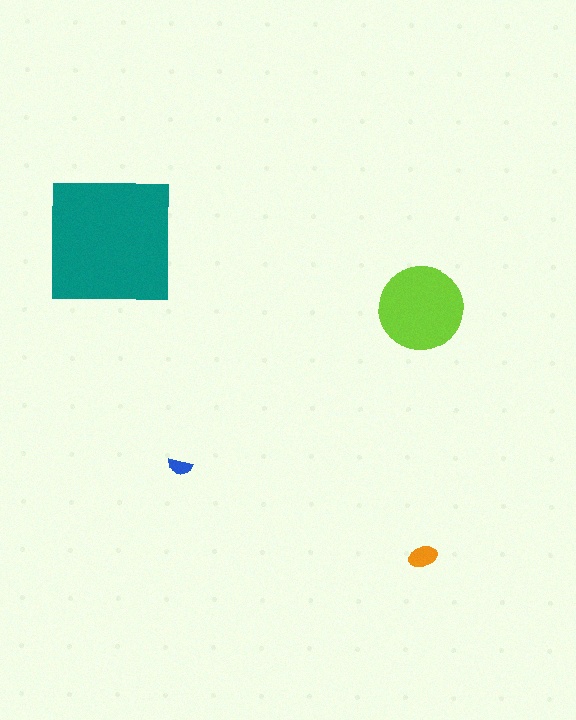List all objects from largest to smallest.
The teal square, the lime circle, the orange ellipse, the blue semicircle.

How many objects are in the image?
There are 4 objects in the image.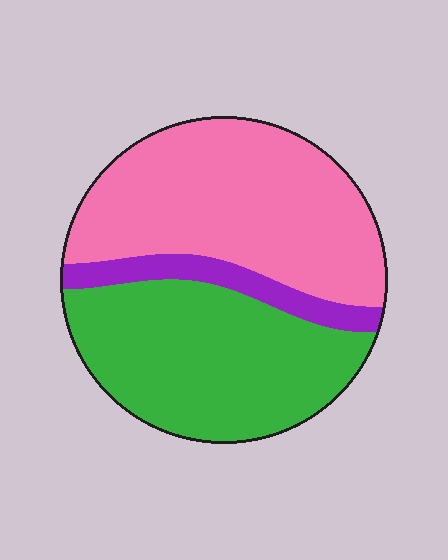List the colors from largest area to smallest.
From largest to smallest: pink, green, purple.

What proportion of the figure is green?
Green takes up about two fifths (2/5) of the figure.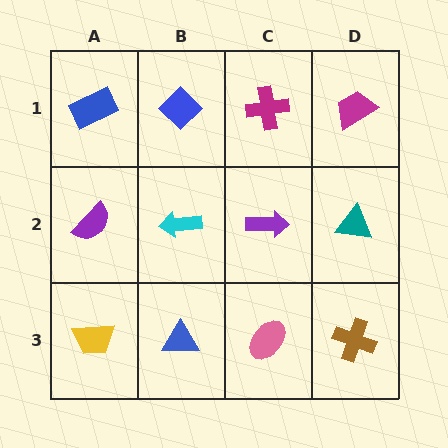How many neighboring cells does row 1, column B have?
3.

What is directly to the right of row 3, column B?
A pink ellipse.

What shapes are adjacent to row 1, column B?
A cyan arrow (row 2, column B), a blue rectangle (row 1, column A), a magenta cross (row 1, column C).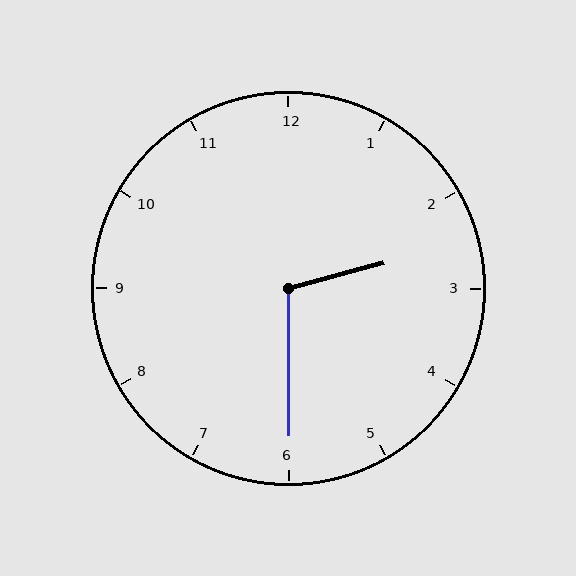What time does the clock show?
2:30.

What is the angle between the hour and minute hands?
Approximately 105 degrees.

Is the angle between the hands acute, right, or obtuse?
It is obtuse.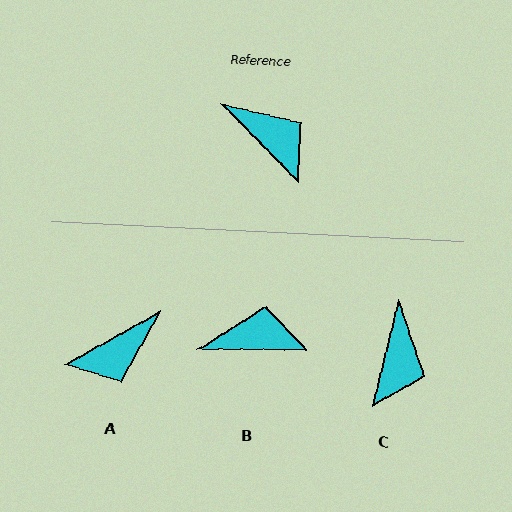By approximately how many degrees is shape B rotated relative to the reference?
Approximately 46 degrees counter-clockwise.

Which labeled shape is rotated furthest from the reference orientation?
A, about 105 degrees away.